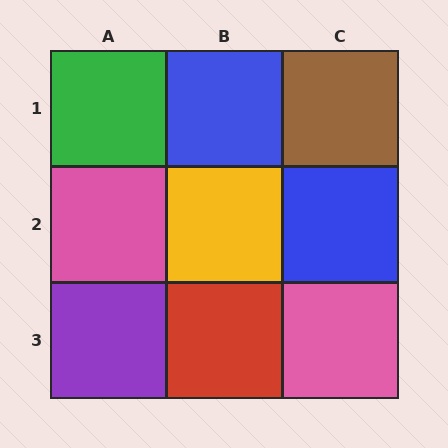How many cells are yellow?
1 cell is yellow.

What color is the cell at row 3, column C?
Pink.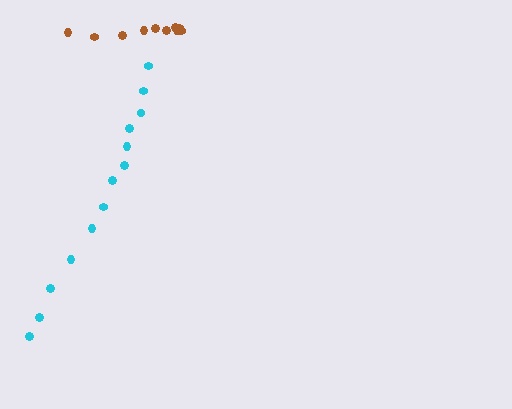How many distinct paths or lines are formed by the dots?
There are 2 distinct paths.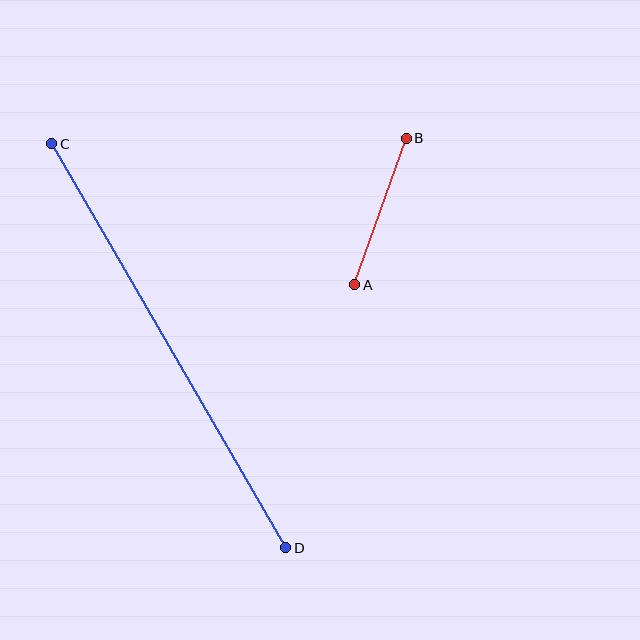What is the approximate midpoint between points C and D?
The midpoint is at approximately (169, 346) pixels.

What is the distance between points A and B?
The distance is approximately 155 pixels.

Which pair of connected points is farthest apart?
Points C and D are farthest apart.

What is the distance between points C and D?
The distance is approximately 467 pixels.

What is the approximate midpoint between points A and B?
The midpoint is at approximately (381, 212) pixels.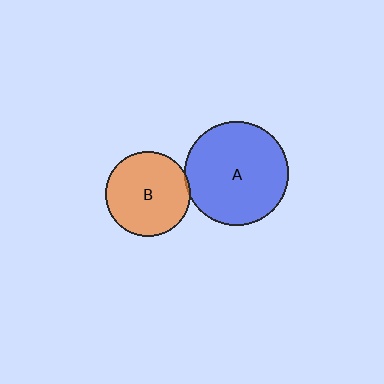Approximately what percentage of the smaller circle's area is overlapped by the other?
Approximately 5%.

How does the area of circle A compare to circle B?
Approximately 1.5 times.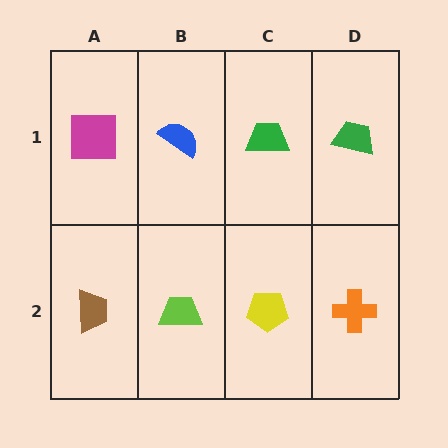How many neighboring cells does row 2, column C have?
3.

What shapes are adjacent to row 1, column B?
A lime trapezoid (row 2, column B), a magenta square (row 1, column A), a green trapezoid (row 1, column C).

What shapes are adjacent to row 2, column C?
A green trapezoid (row 1, column C), a lime trapezoid (row 2, column B), an orange cross (row 2, column D).